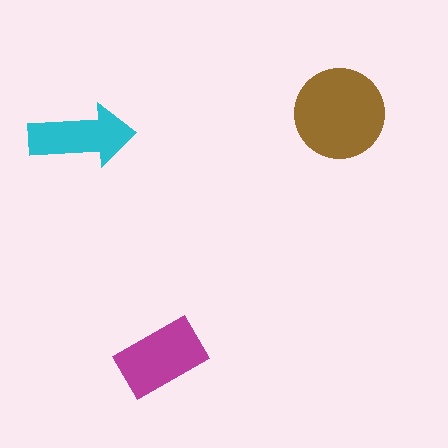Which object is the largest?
The brown circle.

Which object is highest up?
The brown circle is topmost.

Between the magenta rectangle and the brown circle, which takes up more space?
The brown circle.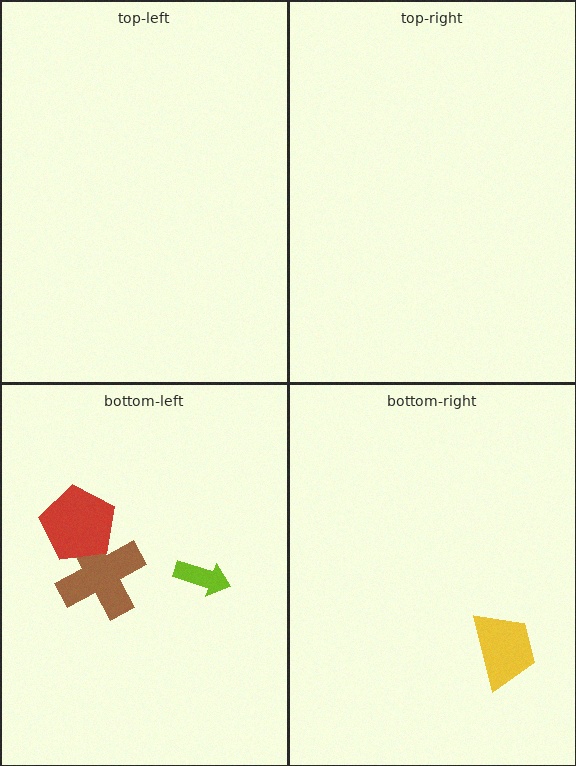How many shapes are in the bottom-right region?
1.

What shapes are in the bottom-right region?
The yellow trapezoid.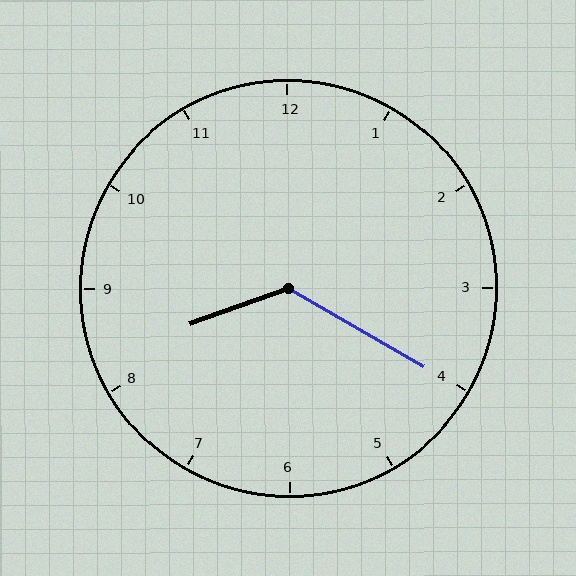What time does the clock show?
8:20.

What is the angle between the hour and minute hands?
Approximately 130 degrees.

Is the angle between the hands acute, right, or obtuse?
It is obtuse.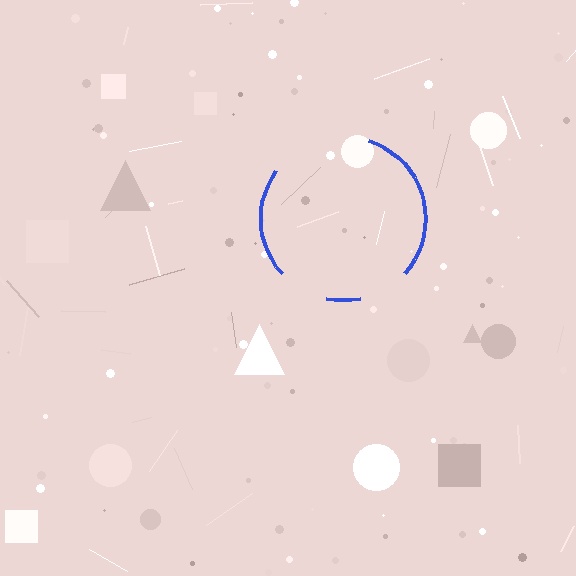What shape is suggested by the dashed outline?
The dashed outline suggests a circle.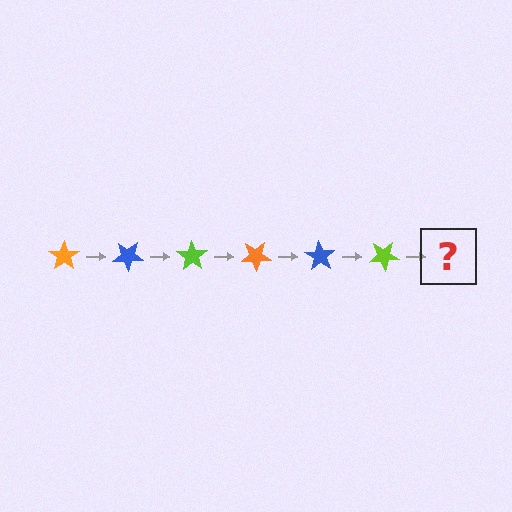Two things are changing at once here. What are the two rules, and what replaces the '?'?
The two rules are that it rotates 35 degrees each step and the color cycles through orange, blue, and lime. The '?' should be an orange star, rotated 210 degrees from the start.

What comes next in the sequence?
The next element should be an orange star, rotated 210 degrees from the start.